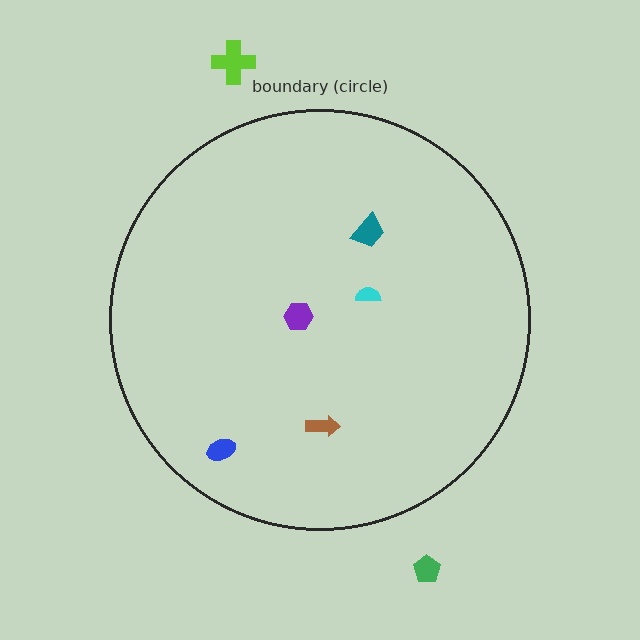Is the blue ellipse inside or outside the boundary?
Inside.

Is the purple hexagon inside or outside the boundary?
Inside.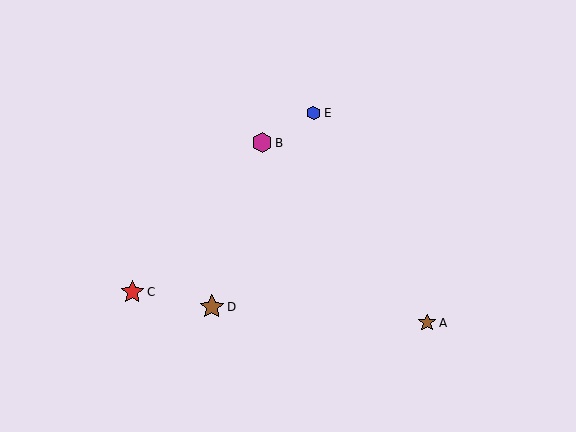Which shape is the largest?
The brown star (labeled D) is the largest.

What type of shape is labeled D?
Shape D is a brown star.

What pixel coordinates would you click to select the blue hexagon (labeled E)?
Click at (314, 113) to select the blue hexagon E.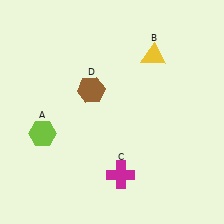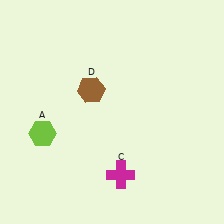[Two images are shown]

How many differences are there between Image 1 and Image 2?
There is 1 difference between the two images.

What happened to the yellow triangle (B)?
The yellow triangle (B) was removed in Image 2. It was in the top-right area of Image 1.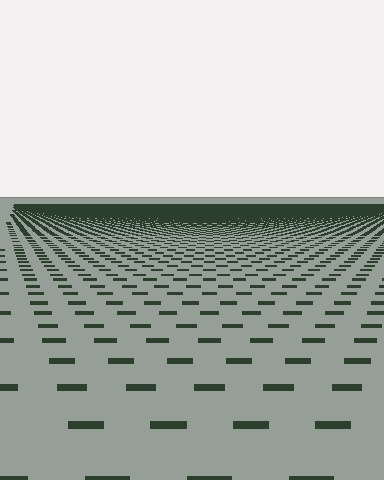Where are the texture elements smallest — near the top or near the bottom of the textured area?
Near the top.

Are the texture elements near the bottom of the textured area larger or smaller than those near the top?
Larger. Near the bottom, elements are closer to the viewer and appear at a bigger on-screen size.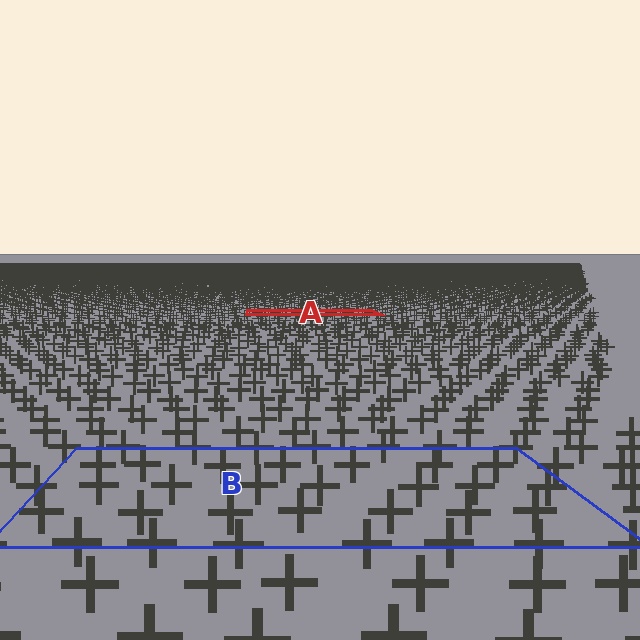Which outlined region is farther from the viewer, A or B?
Region A is farther from the viewer — the texture elements inside it appear smaller and more densely packed.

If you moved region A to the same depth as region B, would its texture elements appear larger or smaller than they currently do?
They would appear larger. At a closer depth, the same texture elements are projected at a bigger on-screen size.